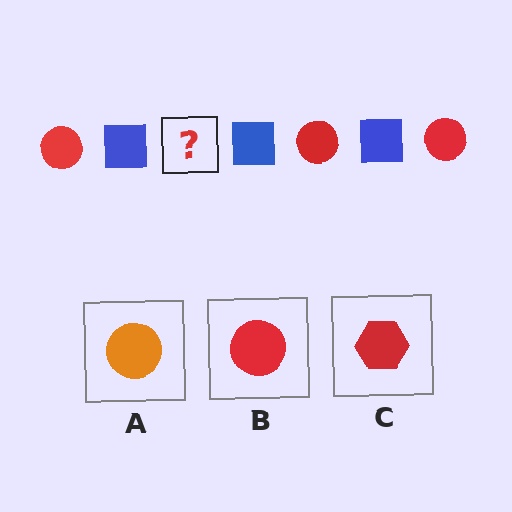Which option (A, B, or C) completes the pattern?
B.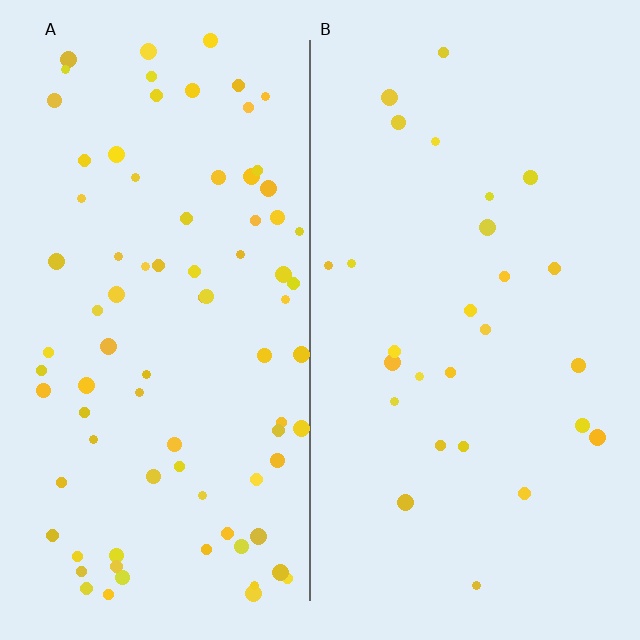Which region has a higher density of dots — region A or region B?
A (the left).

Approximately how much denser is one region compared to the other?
Approximately 3.0× — region A over region B.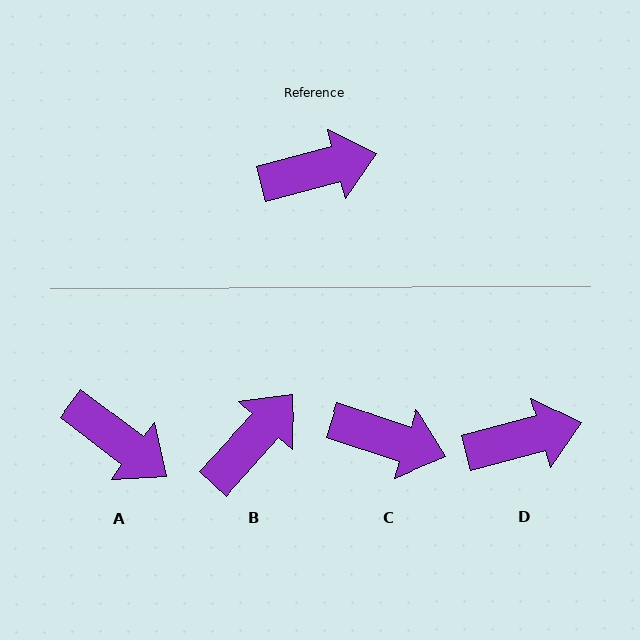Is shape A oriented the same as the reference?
No, it is off by about 52 degrees.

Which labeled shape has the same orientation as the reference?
D.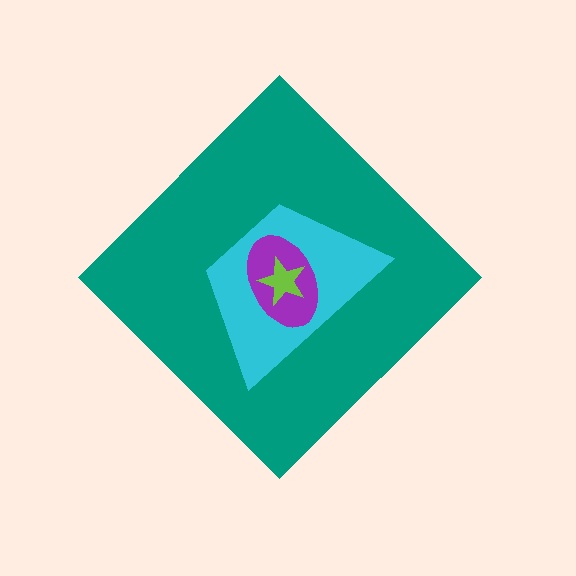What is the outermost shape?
The teal diamond.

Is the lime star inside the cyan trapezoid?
Yes.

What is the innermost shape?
The lime star.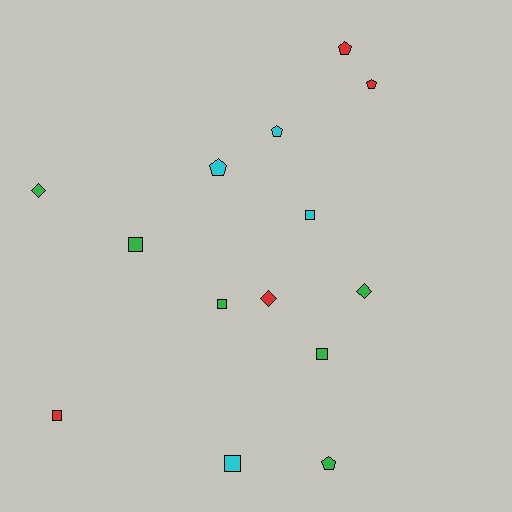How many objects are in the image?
There are 14 objects.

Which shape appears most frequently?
Square, with 6 objects.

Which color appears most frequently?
Green, with 6 objects.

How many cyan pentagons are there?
There are 2 cyan pentagons.